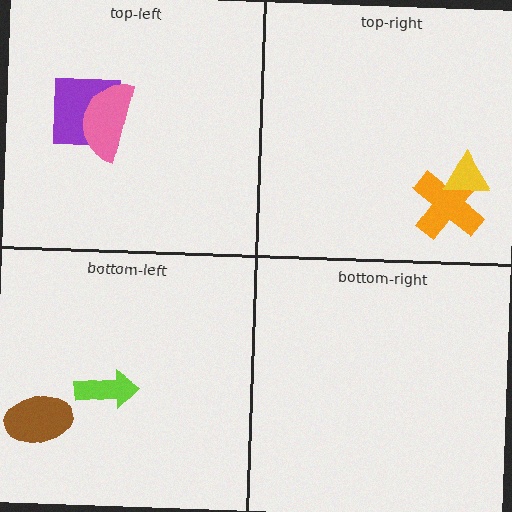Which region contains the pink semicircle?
The top-left region.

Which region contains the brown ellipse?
The bottom-left region.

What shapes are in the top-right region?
The orange cross, the yellow triangle.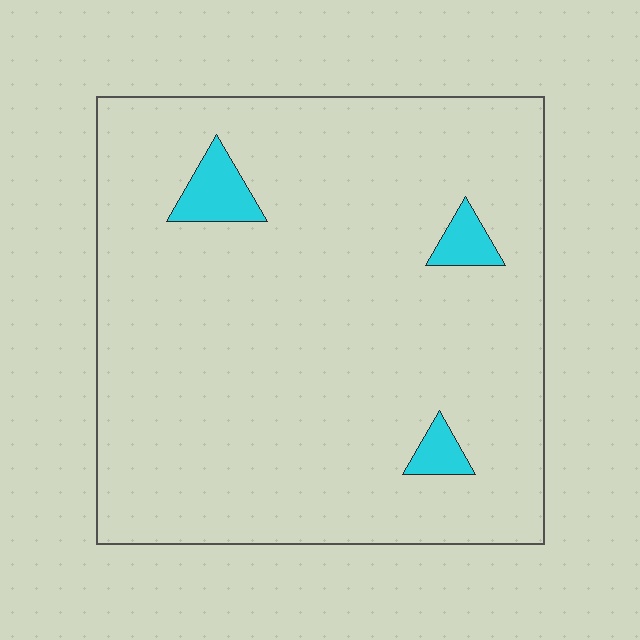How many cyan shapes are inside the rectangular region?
3.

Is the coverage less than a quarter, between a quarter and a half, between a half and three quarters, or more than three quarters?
Less than a quarter.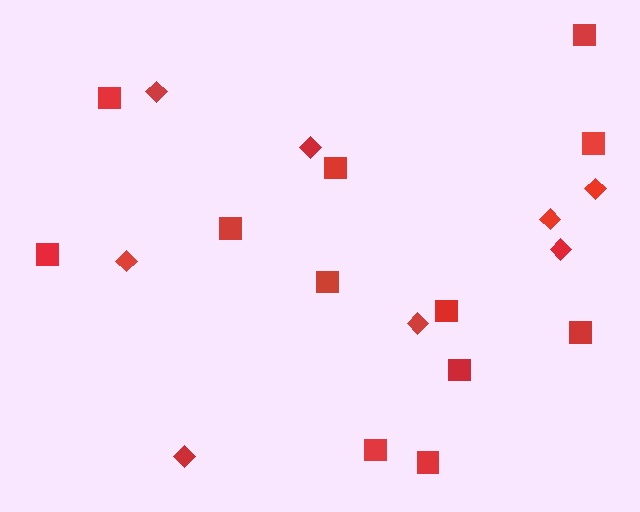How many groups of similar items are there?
There are 2 groups: one group of squares (12) and one group of diamonds (8).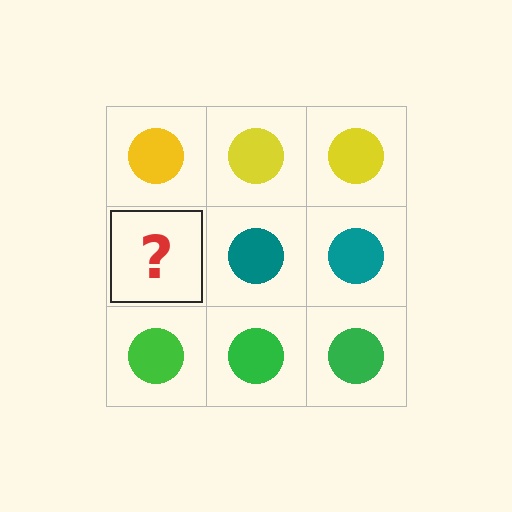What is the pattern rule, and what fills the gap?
The rule is that each row has a consistent color. The gap should be filled with a teal circle.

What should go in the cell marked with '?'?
The missing cell should contain a teal circle.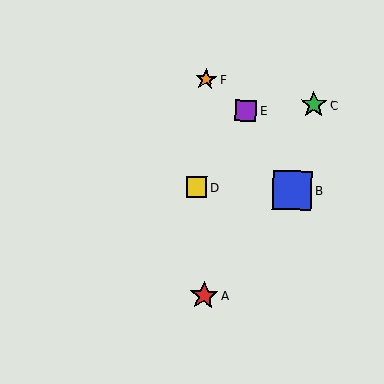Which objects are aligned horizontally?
Objects B, D are aligned horizontally.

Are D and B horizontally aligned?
Yes, both are at y≈187.